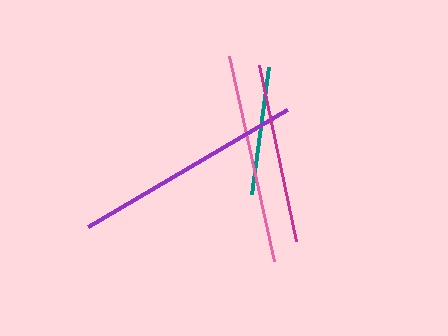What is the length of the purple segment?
The purple segment is approximately 231 pixels long.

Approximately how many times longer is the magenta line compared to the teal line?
The magenta line is approximately 1.4 times the length of the teal line.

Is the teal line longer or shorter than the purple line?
The purple line is longer than the teal line.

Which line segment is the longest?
The purple line is the longest at approximately 231 pixels.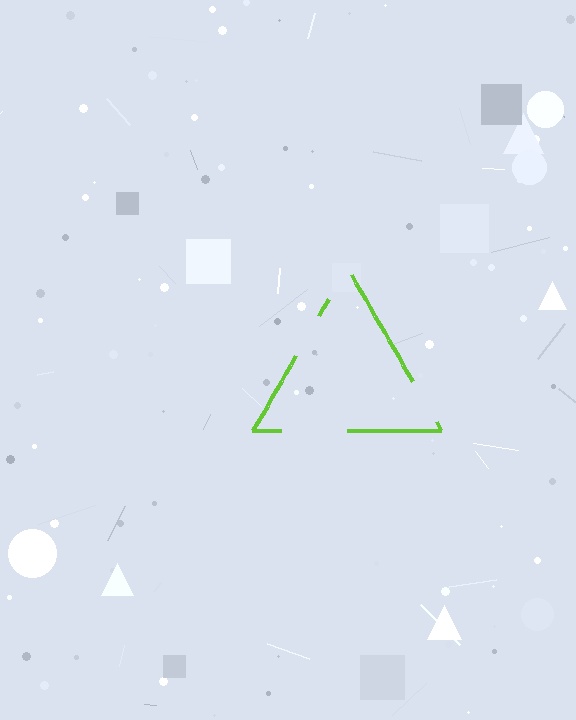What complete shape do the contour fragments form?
The contour fragments form a triangle.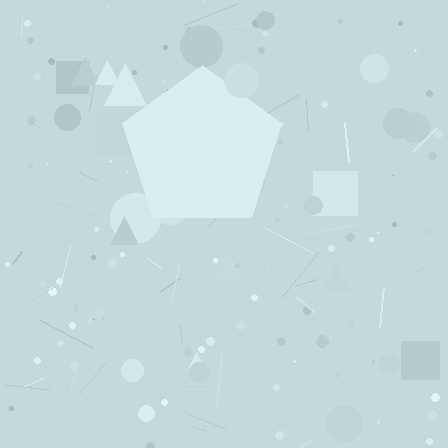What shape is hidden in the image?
A pentagon is hidden in the image.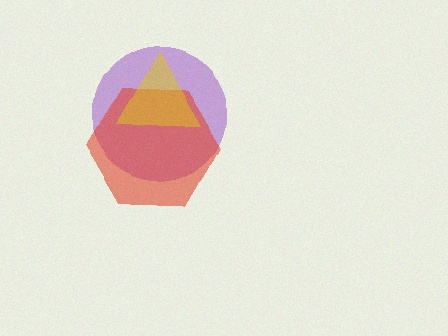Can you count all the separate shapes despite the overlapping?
Yes, there are 3 separate shapes.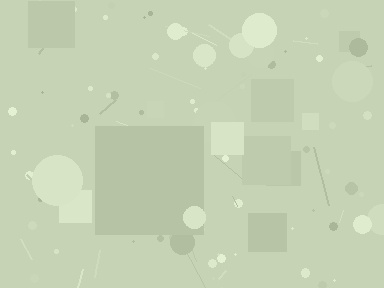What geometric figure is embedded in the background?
A square is embedded in the background.